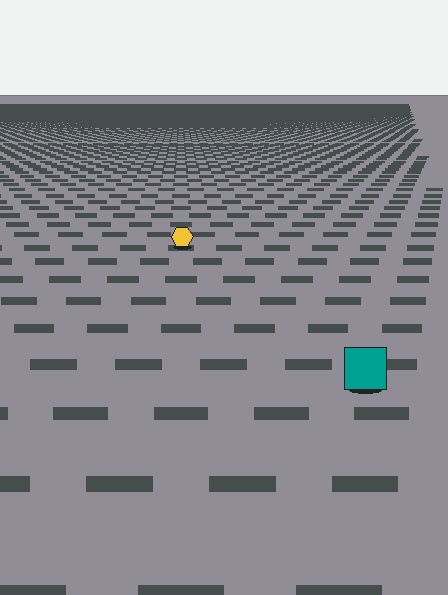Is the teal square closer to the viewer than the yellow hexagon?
Yes. The teal square is closer — you can tell from the texture gradient: the ground texture is coarser near it.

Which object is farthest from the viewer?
The yellow hexagon is farthest from the viewer. It appears smaller and the ground texture around it is denser.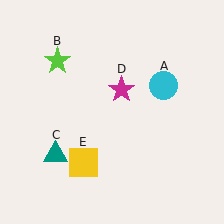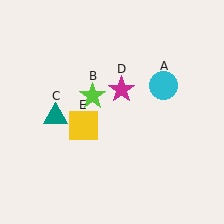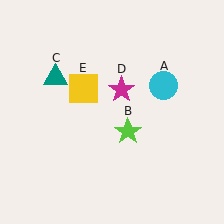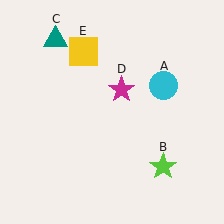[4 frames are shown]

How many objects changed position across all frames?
3 objects changed position: lime star (object B), teal triangle (object C), yellow square (object E).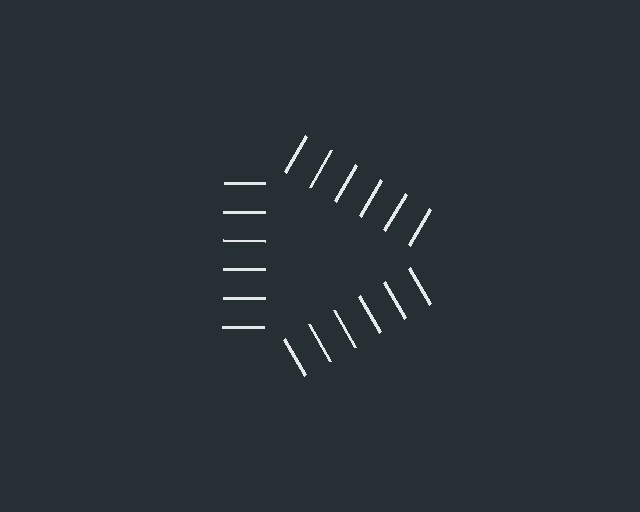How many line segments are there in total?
18 — 6 along each of the 3 edges.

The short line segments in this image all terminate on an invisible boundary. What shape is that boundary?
An illusory triangle — the line segments terminate on its edges but no continuous stroke is drawn.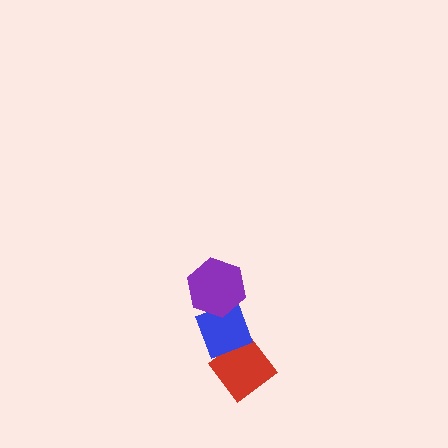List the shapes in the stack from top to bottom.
From top to bottom: the purple hexagon, the blue diamond, the red diamond.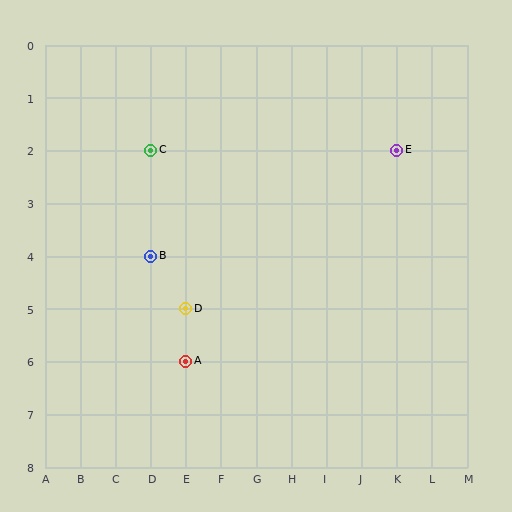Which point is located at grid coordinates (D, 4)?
Point B is at (D, 4).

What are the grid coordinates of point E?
Point E is at grid coordinates (K, 2).